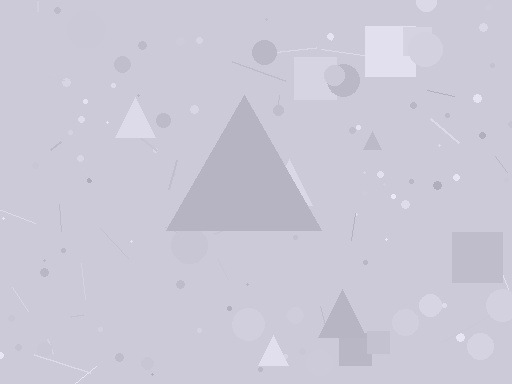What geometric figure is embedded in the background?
A triangle is embedded in the background.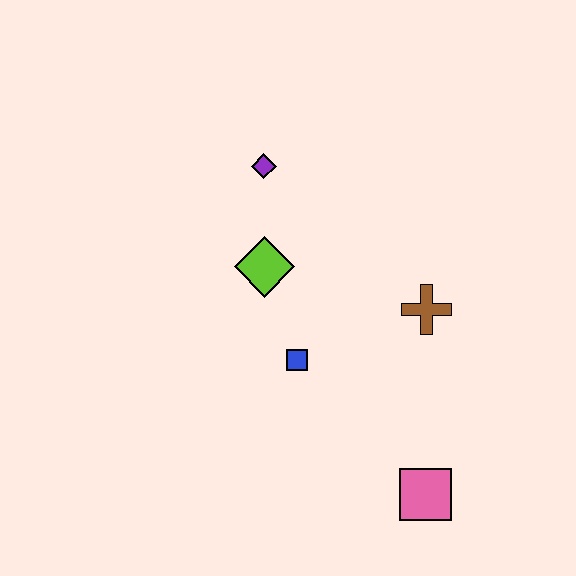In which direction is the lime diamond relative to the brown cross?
The lime diamond is to the left of the brown cross.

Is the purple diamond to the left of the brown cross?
Yes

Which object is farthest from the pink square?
The purple diamond is farthest from the pink square.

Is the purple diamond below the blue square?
No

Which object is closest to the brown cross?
The blue square is closest to the brown cross.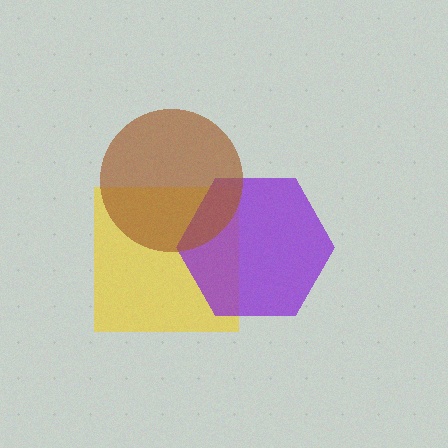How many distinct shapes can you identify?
There are 3 distinct shapes: a yellow square, a purple hexagon, a brown circle.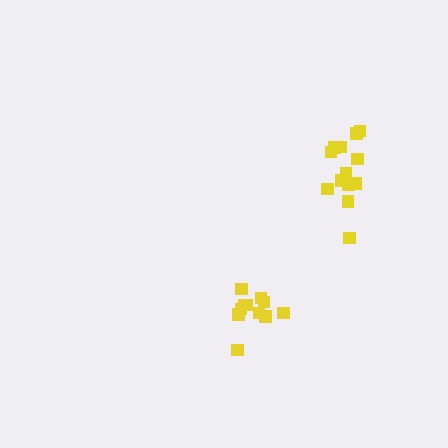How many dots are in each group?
Group 1: 11 dots, Group 2: 13 dots (24 total).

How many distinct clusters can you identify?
There are 2 distinct clusters.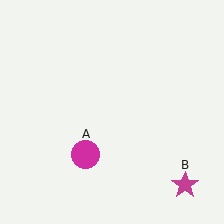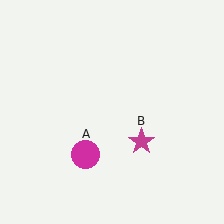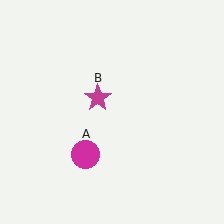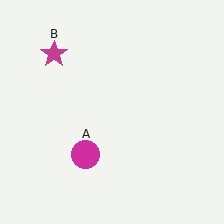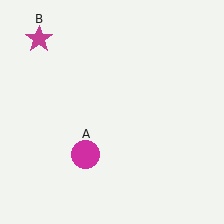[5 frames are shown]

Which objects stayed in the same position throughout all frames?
Magenta circle (object A) remained stationary.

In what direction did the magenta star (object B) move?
The magenta star (object B) moved up and to the left.